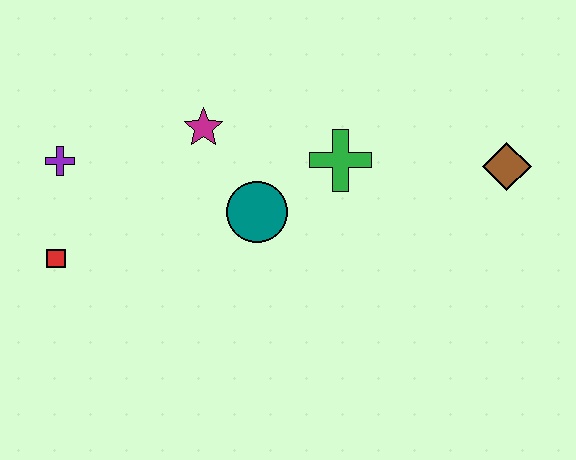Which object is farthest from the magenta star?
The brown diamond is farthest from the magenta star.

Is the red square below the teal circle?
Yes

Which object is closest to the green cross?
The teal circle is closest to the green cross.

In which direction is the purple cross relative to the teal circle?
The purple cross is to the left of the teal circle.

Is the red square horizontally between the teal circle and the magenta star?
No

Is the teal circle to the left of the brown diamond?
Yes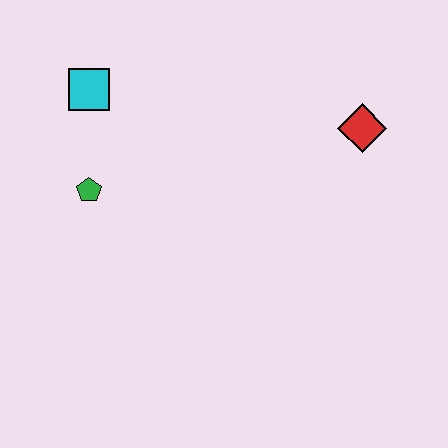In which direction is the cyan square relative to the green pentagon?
The cyan square is above the green pentagon.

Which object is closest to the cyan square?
The green pentagon is closest to the cyan square.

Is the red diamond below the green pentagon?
No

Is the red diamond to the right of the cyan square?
Yes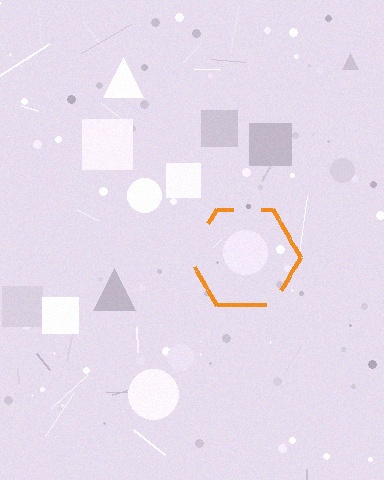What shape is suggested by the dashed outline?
The dashed outline suggests a hexagon.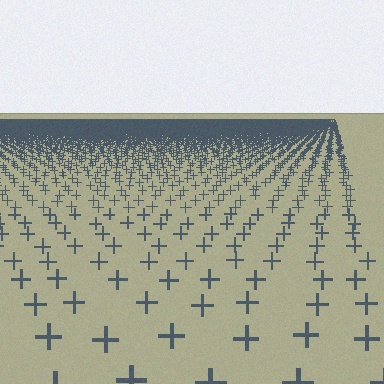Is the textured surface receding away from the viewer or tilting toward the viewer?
The surface is receding away from the viewer. Texture elements get smaller and denser toward the top.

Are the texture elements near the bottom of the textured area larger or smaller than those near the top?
Larger. Near the bottom, elements are closer to the viewer and appear at a bigger on-screen size.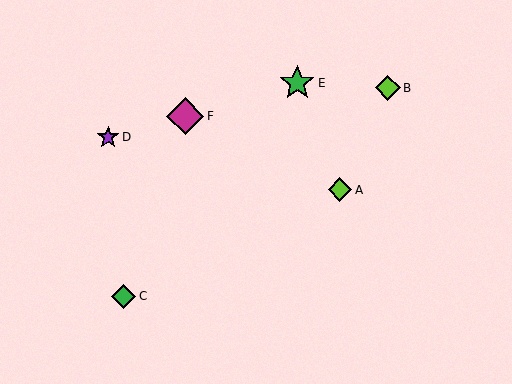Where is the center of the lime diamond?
The center of the lime diamond is at (388, 88).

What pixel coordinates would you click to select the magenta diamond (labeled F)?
Click at (185, 116) to select the magenta diamond F.